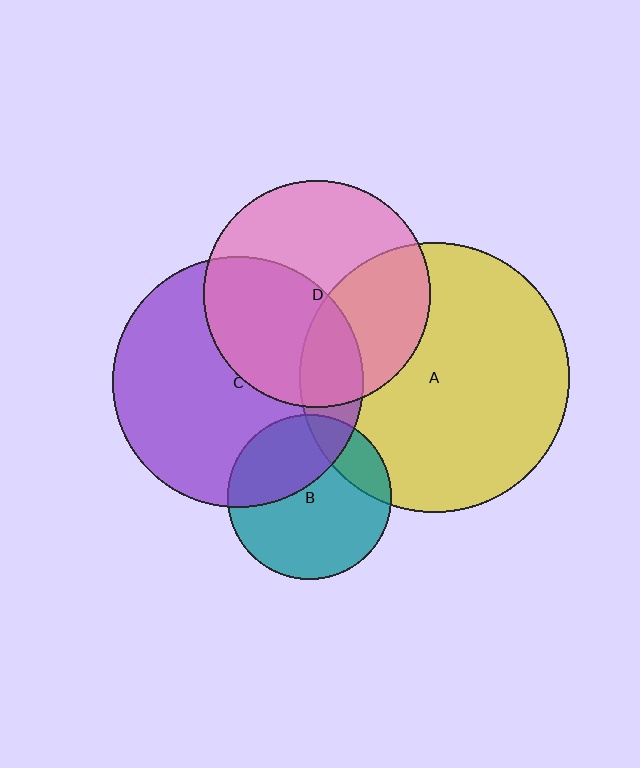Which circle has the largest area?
Circle A (yellow).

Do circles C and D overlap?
Yes.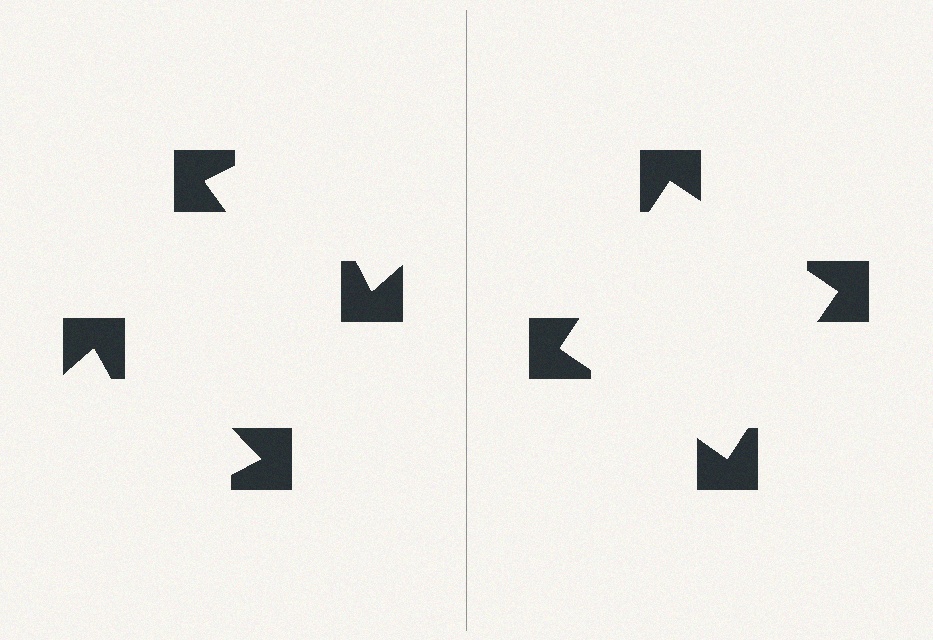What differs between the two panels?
The notched squares are positioned identically on both sides; only the wedge orientations differ. On the right they align to a square; on the left they are misaligned.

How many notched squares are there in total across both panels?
8 — 4 on each side.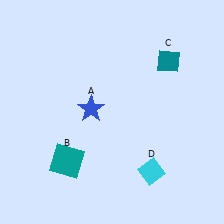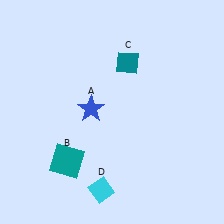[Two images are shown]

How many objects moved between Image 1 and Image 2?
2 objects moved between the two images.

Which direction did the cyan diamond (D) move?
The cyan diamond (D) moved left.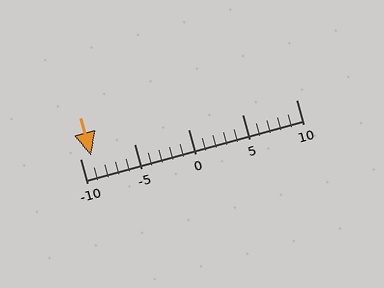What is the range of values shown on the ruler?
The ruler shows values from -10 to 10.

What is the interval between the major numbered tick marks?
The major tick marks are spaced 5 units apart.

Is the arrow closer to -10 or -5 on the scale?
The arrow is closer to -10.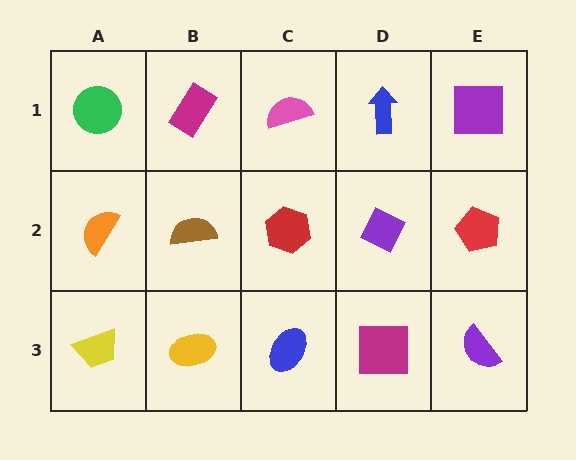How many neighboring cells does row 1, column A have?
2.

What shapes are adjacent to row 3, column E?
A red pentagon (row 2, column E), a magenta square (row 3, column D).